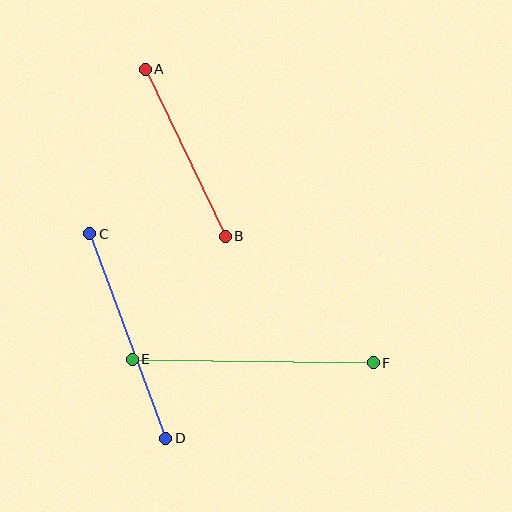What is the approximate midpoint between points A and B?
The midpoint is at approximately (185, 153) pixels.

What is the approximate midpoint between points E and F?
The midpoint is at approximately (253, 361) pixels.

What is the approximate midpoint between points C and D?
The midpoint is at approximately (128, 336) pixels.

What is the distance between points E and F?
The distance is approximately 241 pixels.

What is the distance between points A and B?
The distance is approximately 185 pixels.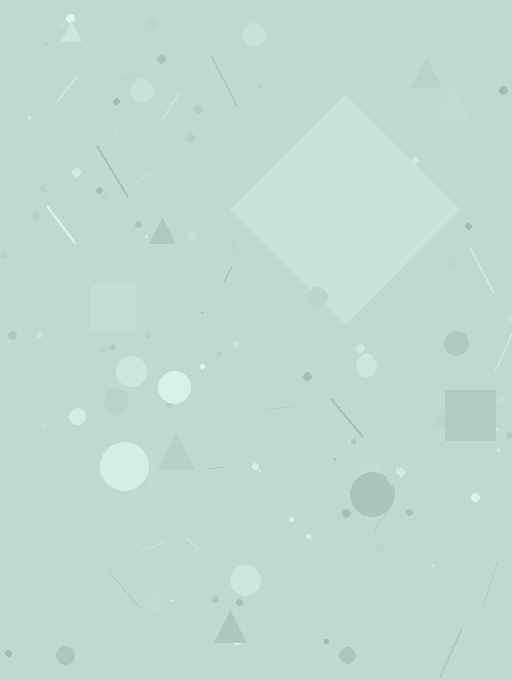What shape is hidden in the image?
A diamond is hidden in the image.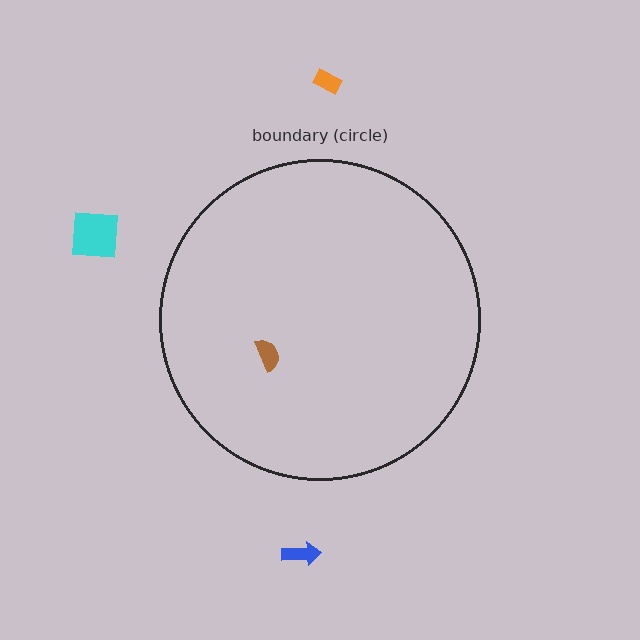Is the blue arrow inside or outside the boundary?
Outside.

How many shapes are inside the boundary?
1 inside, 3 outside.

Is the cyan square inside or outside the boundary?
Outside.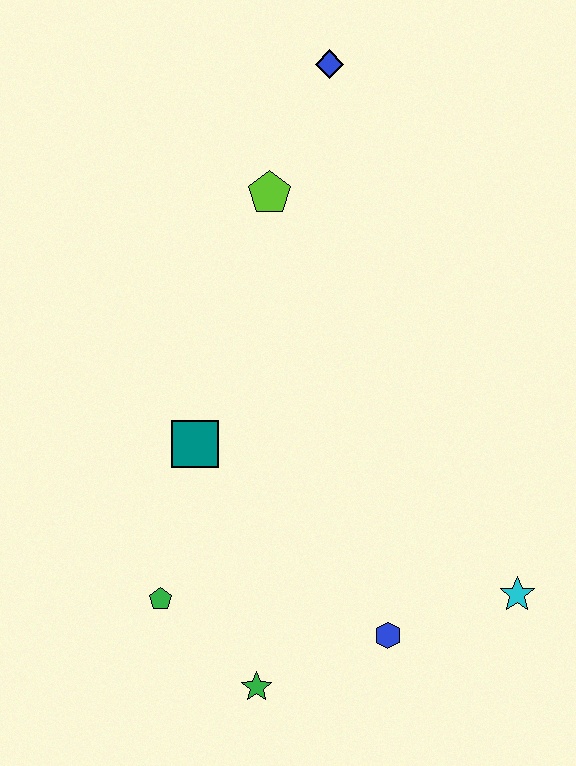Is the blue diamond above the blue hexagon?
Yes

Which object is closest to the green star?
The green pentagon is closest to the green star.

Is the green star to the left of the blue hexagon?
Yes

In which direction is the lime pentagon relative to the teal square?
The lime pentagon is above the teal square.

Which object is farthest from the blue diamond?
The green star is farthest from the blue diamond.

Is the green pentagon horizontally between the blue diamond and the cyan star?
No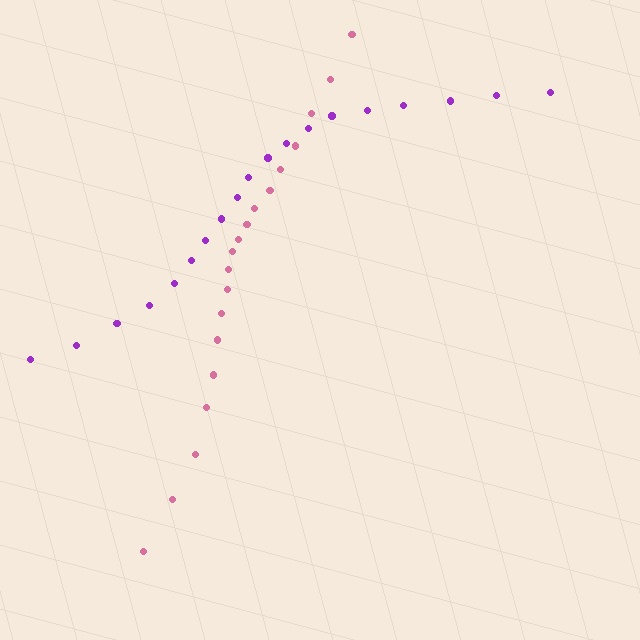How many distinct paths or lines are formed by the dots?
There are 2 distinct paths.